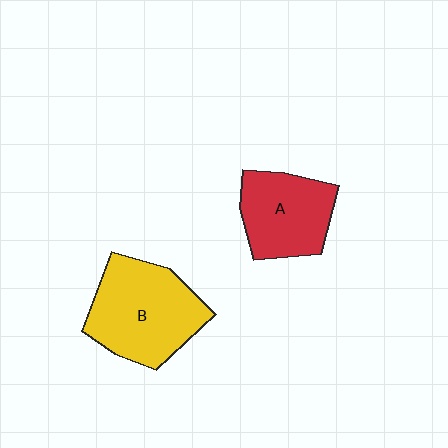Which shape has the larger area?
Shape B (yellow).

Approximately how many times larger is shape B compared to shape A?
Approximately 1.3 times.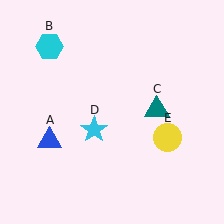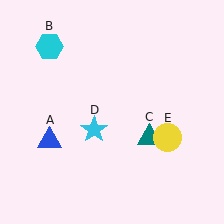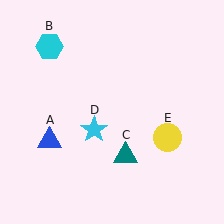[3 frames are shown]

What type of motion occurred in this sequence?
The teal triangle (object C) rotated clockwise around the center of the scene.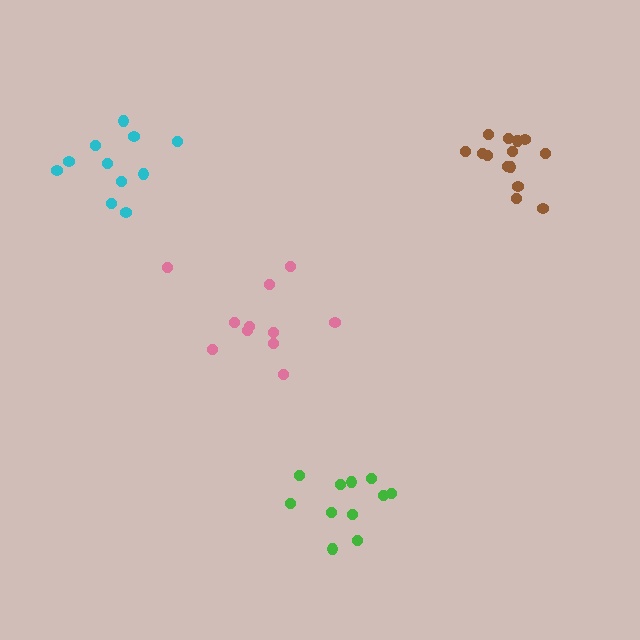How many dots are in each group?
Group 1: 11 dots, Group 2: 14 dots, Group 3: 11 dots, Group 4: 11 dots (47 total).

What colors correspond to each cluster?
The clusters are colored: pink, brown, cyan, green.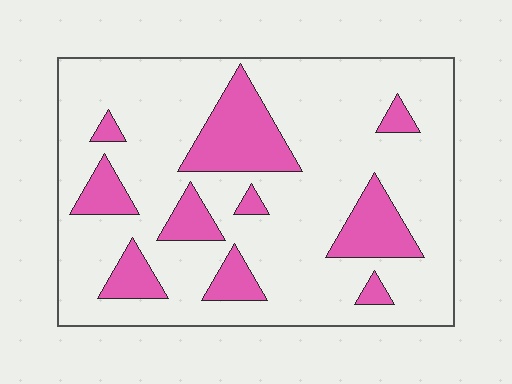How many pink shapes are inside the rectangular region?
10.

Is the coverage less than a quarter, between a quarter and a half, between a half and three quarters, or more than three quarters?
Less than a quarter.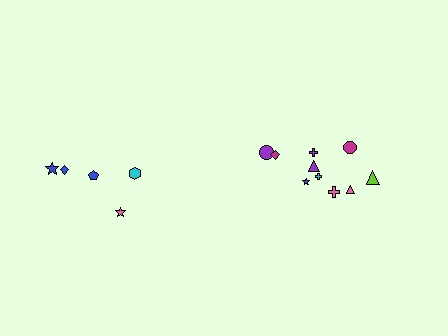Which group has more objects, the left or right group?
The right group.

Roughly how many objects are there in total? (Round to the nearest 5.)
Roughly 15 objects in total.